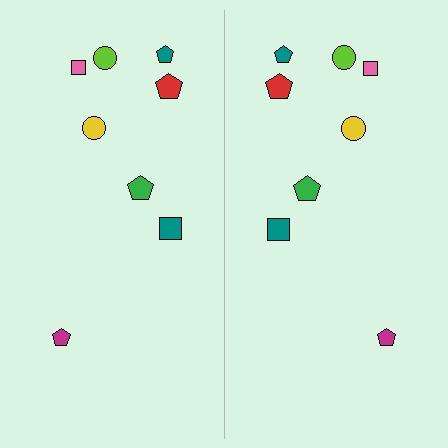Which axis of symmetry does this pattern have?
The pattern has a vertical axis of symmetry running through the center of the image.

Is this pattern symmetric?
Yes, this pattern has bilateral (reflection) symmetry.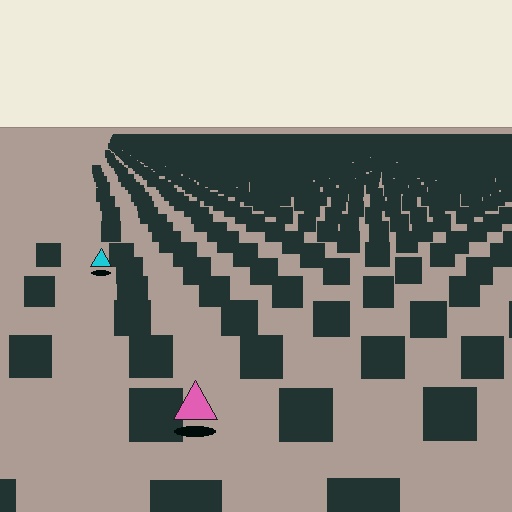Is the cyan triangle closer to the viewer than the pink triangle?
No. The pink triangle is closer — you can tell from the texture gradient: the ground texture is coarser near it.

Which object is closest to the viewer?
The pink triangle is closest. The texture marks near it are larger and more spread out.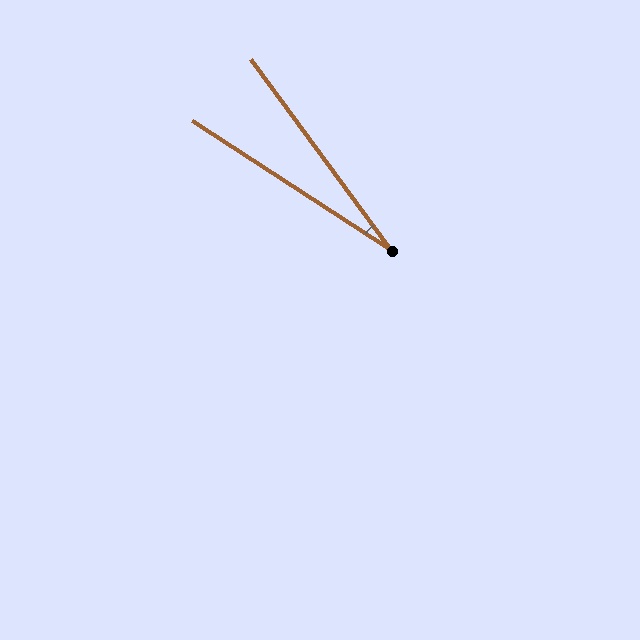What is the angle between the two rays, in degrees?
Approximately 21 degrees.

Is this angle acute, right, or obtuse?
It is acute.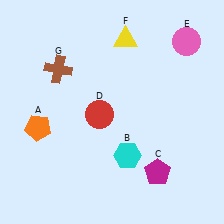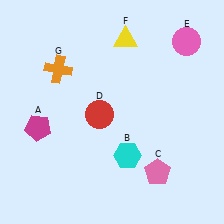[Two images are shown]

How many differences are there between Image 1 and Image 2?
There are 3 differences between the two images.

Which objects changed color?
A changed from orange to magenta. C changed from magenta to pink. G changed from brown to orange.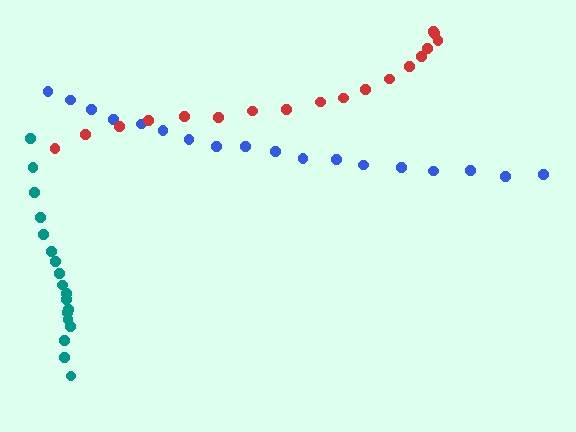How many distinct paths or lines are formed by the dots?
There are 3 distinct paths.